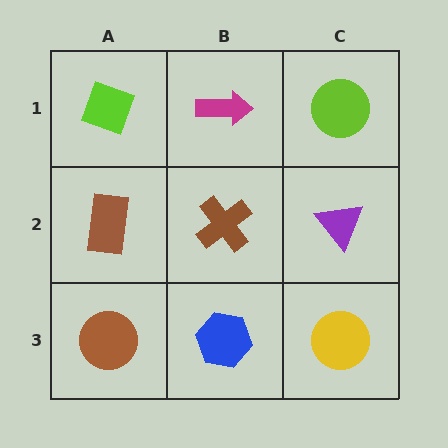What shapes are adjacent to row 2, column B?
A magenta arrow (row 1, column B), a blue hexagon (row 3, column B), a brown rectangle (row 2, column A), a purple triangle (row 2, column C).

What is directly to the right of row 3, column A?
A blue hexagon.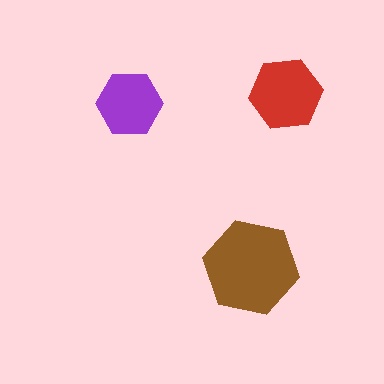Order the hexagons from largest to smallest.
the brown one, the red one, the purple one.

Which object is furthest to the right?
The red hexagon is rightmost.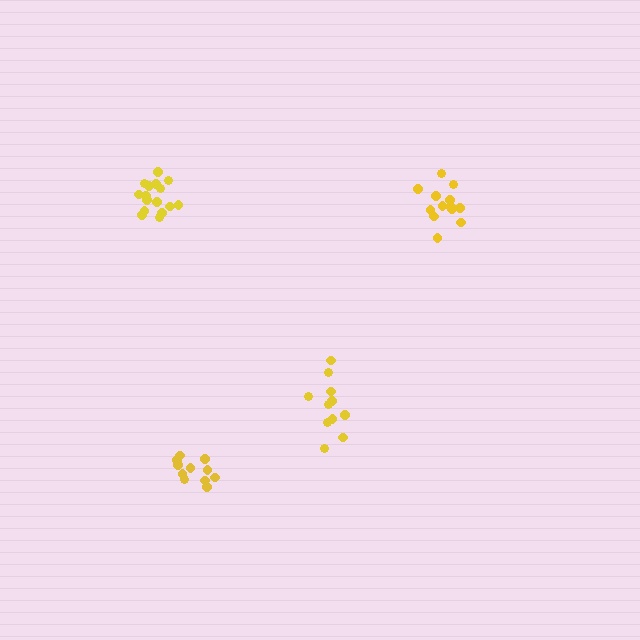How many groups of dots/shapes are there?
There are 4 groups.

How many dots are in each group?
Group 1: 13 dots, Group 2: 11 dots, Group 3: 16 dots, Group 4: 11 dots (51 total).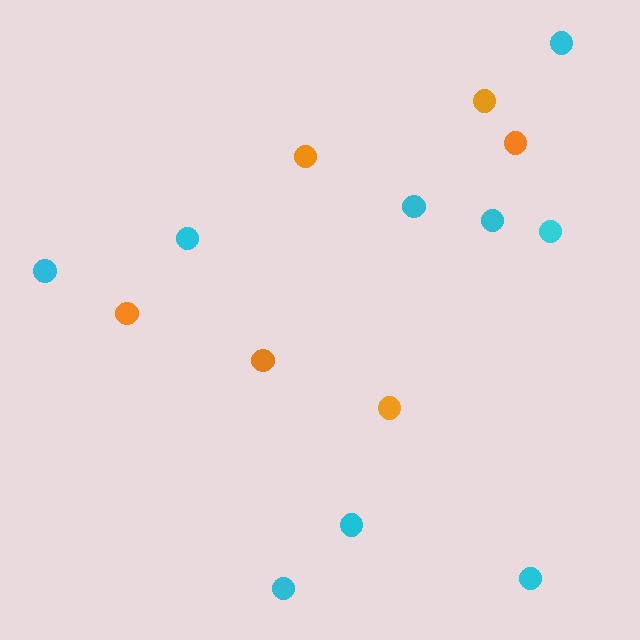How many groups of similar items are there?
There are 2 groups: one group of orange circles (6) and one group of cyan circles (9).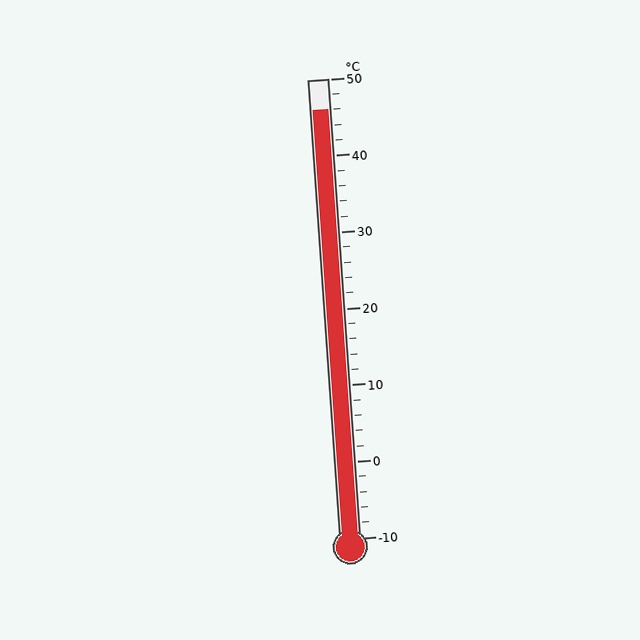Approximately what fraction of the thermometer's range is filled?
The thermometer is filled to approximately 95% of its range.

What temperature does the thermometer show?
The thermometer shows approximately 46°C.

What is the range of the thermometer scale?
The thermometer scale ranges from -10°C to 50°C.